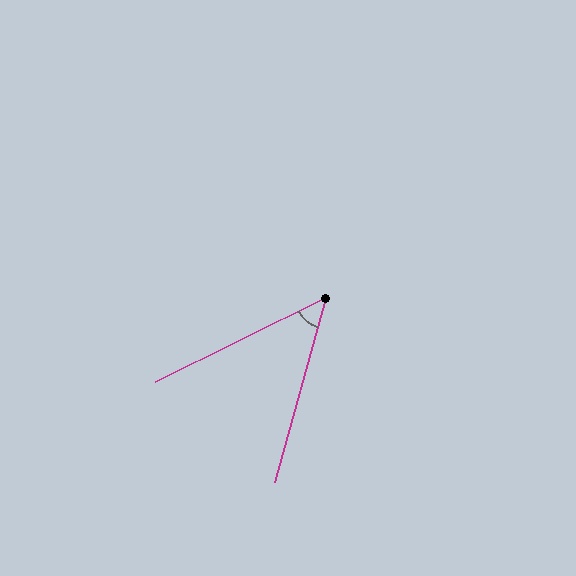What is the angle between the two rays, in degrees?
Approximately 48 degrees.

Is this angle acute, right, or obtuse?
It is acute.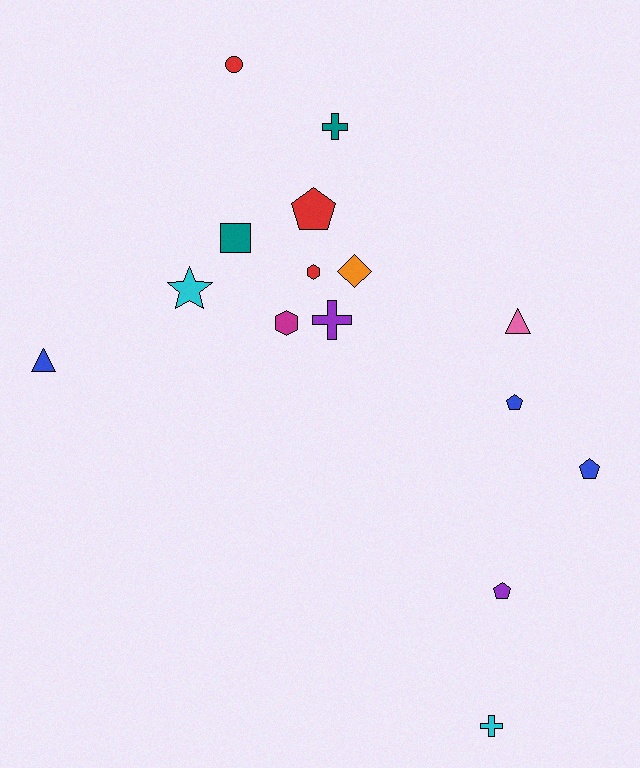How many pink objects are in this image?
There is 1 pink object.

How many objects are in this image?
There are 15 objects.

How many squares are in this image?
There is 1 square.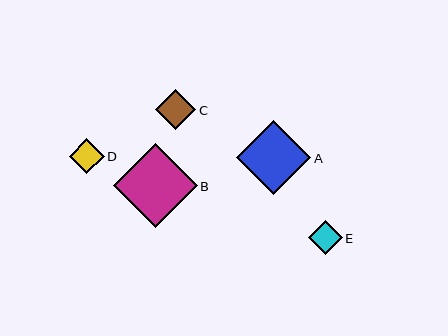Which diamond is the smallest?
Diamond E is the smallest with a size of approximately 34 pixels.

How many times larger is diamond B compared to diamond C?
Diamond B is approximately 2.1 times the size of diamond C.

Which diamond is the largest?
Diamond B is the largest with a size of approximately 84 pixels.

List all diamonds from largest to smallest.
From largest to smallest: B, A, C, D, E.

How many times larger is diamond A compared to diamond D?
Diamond A is approximately 2.1 times the size of diamond D.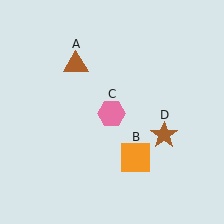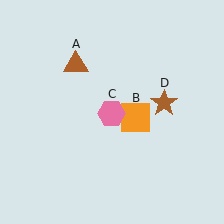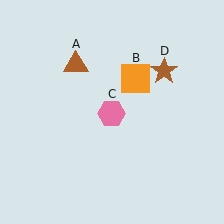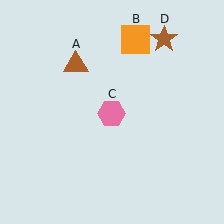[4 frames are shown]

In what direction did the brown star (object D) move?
The brown star (object D) moved up.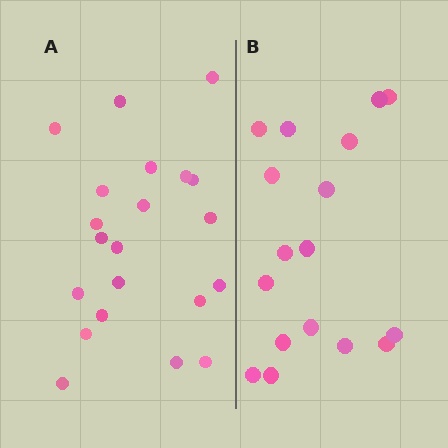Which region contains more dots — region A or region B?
Region A (the left region) has more dots.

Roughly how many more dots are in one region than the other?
Region A has about 4 more dots than region B.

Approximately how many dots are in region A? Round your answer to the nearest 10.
About 20 dots. (The exact count is 21, which rounds to 20.)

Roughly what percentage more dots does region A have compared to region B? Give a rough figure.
About 25% more.